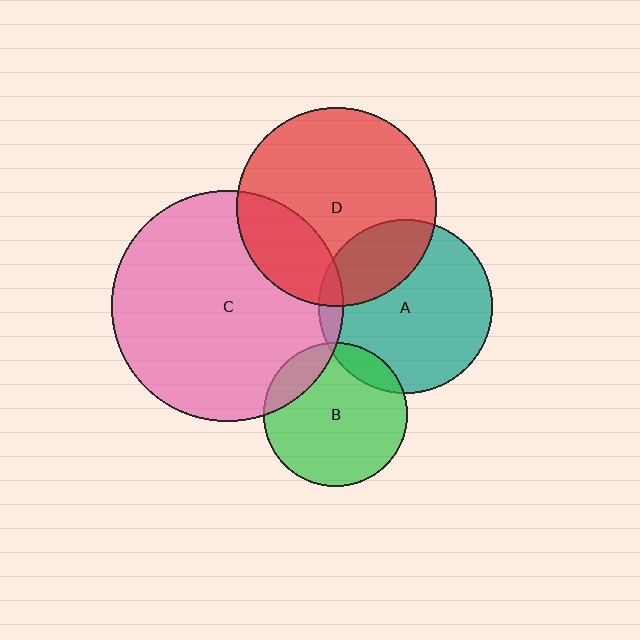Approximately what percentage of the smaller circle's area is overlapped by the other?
Approximately 25%.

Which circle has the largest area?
Circle C (pink).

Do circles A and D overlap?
Yes.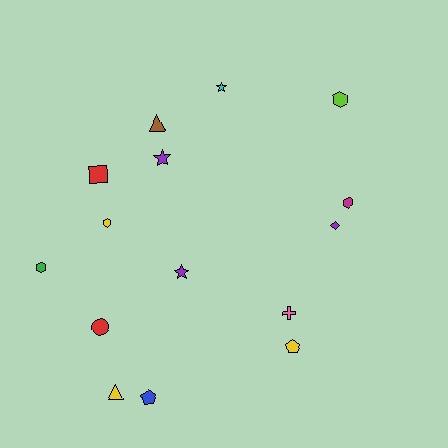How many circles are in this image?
There is 1 circle.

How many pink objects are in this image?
There is 1 pink object.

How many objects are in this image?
There are 15 objects.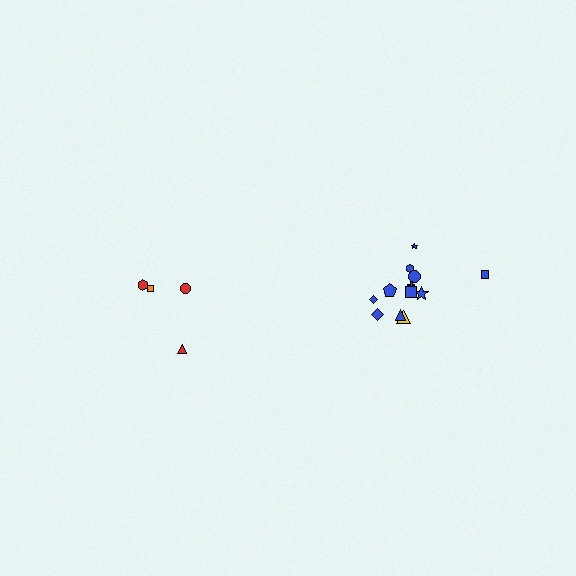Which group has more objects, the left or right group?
The right group.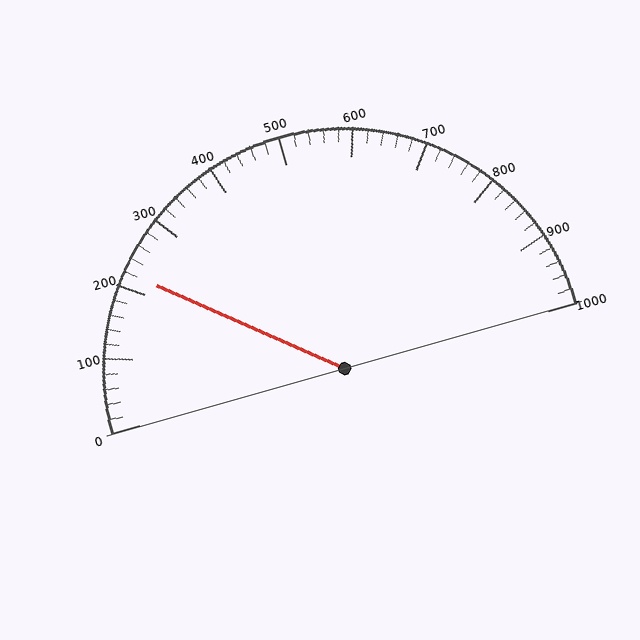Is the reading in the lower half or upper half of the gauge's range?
The reading is in the lower half of the range (0 to 1000).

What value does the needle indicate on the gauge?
The needle indicates approximately 220.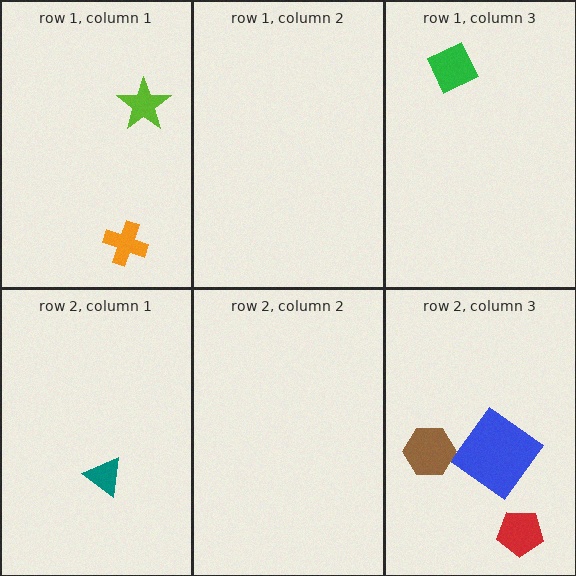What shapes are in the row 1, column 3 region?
The green diamond.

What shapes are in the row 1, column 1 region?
The lime star, the orange cross.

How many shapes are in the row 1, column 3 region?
1.